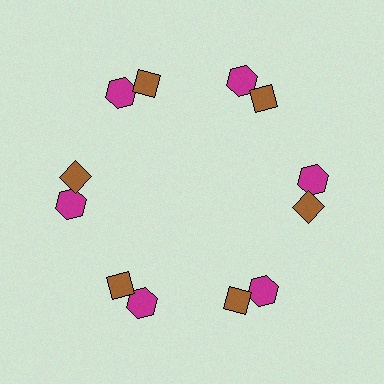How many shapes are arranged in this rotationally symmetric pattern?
There are 12 shapes, arranged in 6 groups of 2.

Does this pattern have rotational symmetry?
Yes, this pattern has 6-fold rotational symmetry. It looks the same after rotating 60 degrees around the center.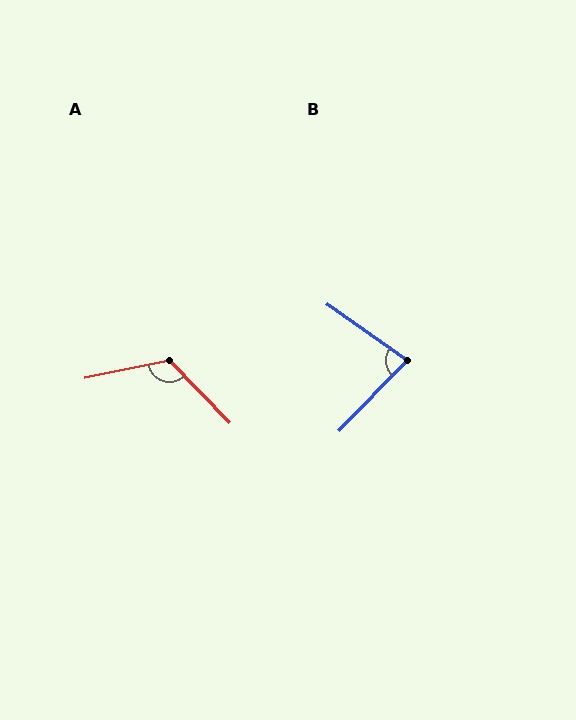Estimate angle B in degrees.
Approximately 81 degrees.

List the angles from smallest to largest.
B (81°), A (123°).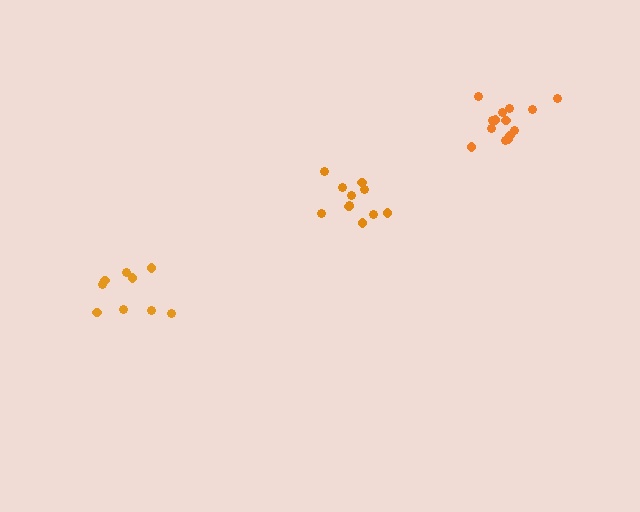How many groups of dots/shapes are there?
There are 3 groups.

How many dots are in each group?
Group 1: 11 dots, Group 2: 9 dots, Group 3: 14 dots (34 total).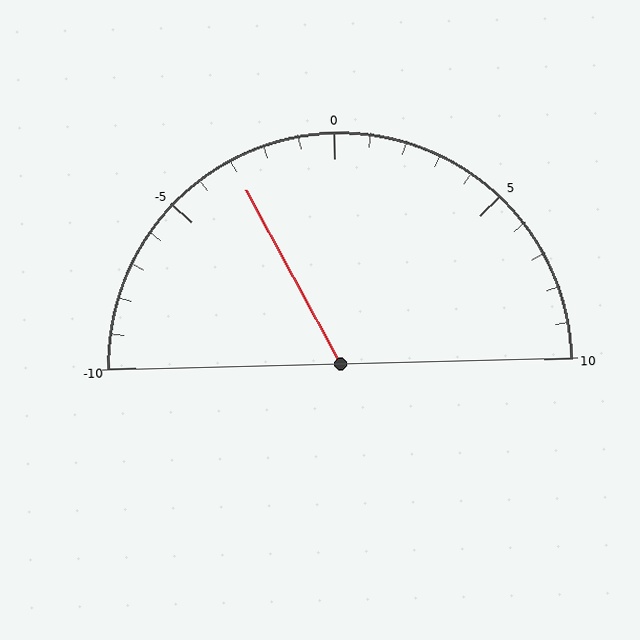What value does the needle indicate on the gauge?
The needle indicates approximately -3.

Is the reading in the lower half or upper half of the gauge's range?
The reading is in the lower half of the range (-10 to 10).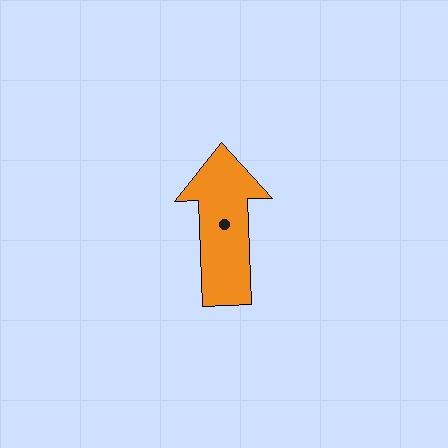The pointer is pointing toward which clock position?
Roughly 12 o'clock.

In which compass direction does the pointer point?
North.